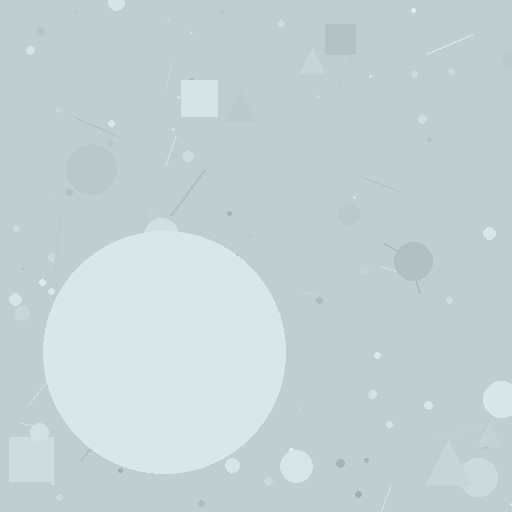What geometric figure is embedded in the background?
A circle is embedded in the background.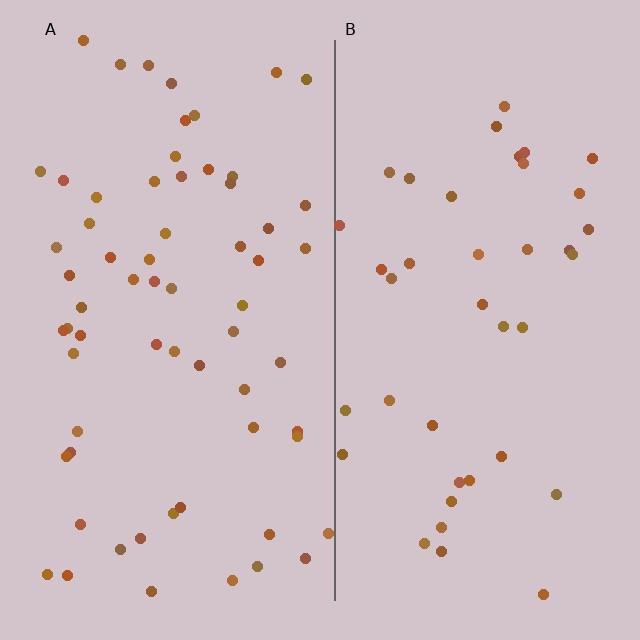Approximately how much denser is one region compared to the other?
Approximately 1.6× — region A over region B.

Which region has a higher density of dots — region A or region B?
A (the left).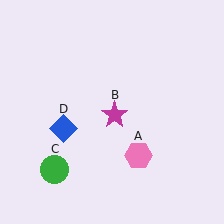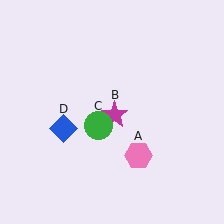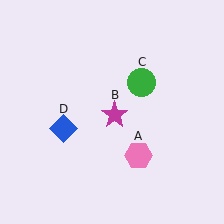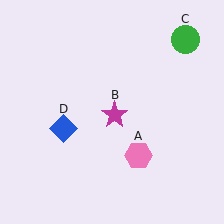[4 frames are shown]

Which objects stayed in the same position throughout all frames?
Pink hexagon (object A) and magenta star (object B) and blue diamond (object D) remained stationary.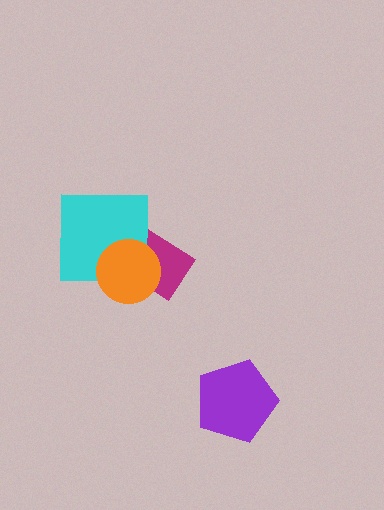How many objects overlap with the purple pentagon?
0 objects overlap with the purple pentagon.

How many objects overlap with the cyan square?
2 objects overlap with the cyan square.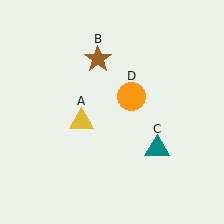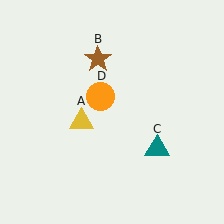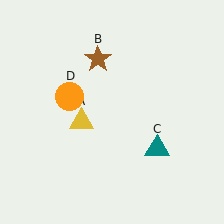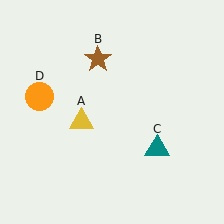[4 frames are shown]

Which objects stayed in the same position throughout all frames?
Yellow triangle (object A) and brown star (object B) and teal triangle (object C) remained stationary.